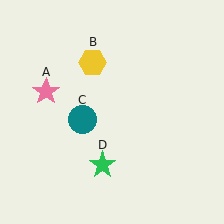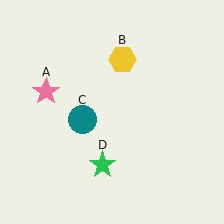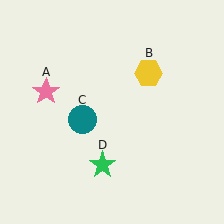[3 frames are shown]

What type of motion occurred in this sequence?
The yellow hexagon (object B) rotated clockwise around the center of the scene.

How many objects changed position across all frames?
1 object changed position: yellow hexagon (object B).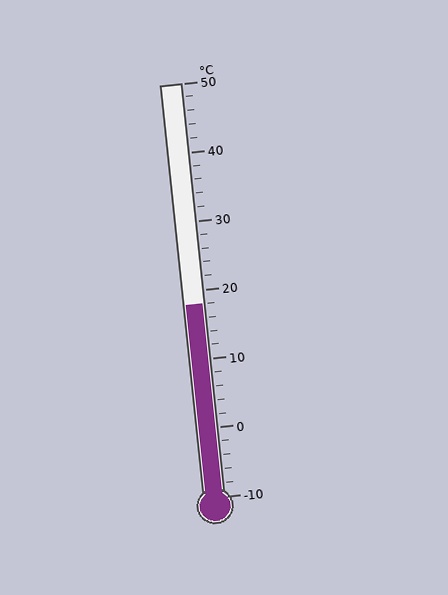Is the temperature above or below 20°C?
The temperature is below 20°C.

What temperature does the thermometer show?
The thermometer shows approximately 18°C.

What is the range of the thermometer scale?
The thermometer scale ranges from -10°C to 50°C.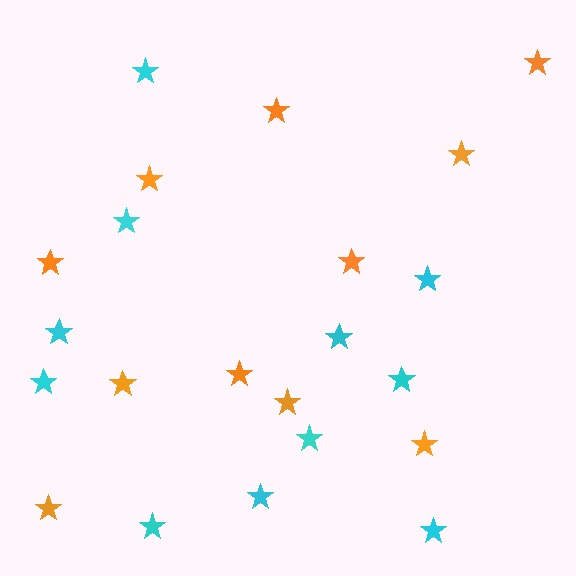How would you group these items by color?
There are 2 groups: one group of orange stars (11) and one group of cyan stars (11).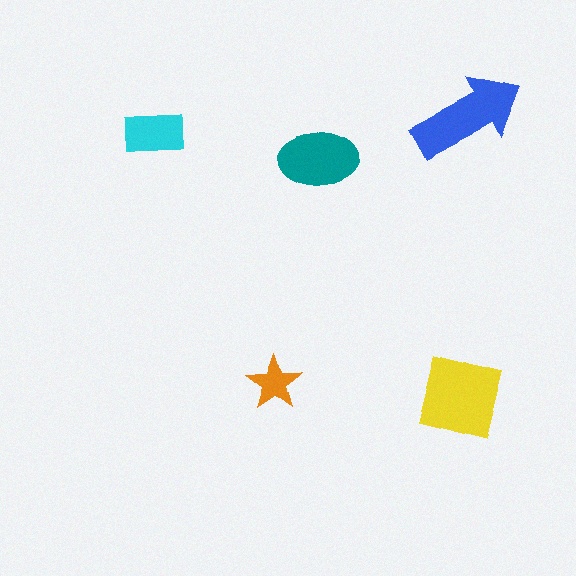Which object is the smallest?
The orange star.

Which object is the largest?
The yellow square.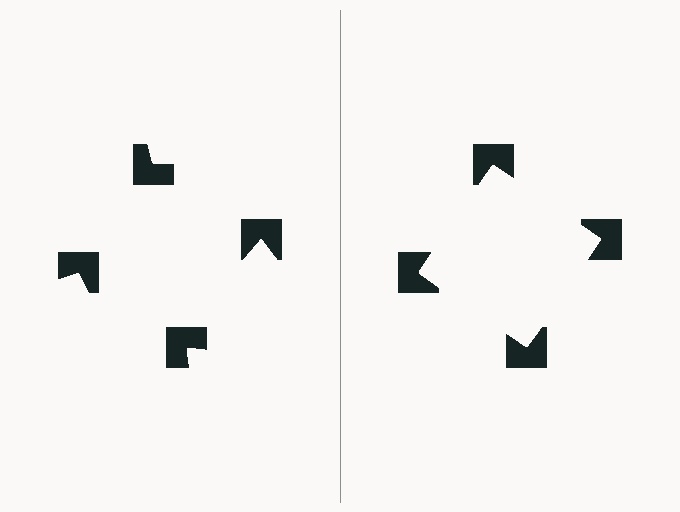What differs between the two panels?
The notched squares are positioned identically on both sides; only the wedge orientations differ. On the right they align to a square; on the left they are misaligned.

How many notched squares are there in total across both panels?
8 — 4 on each side.